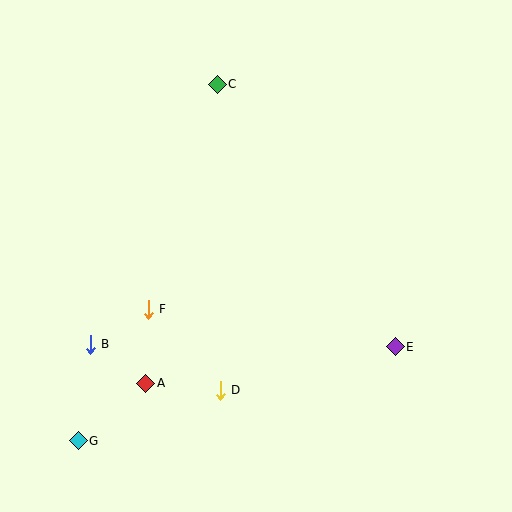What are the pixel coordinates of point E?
Point E is at (395, 347).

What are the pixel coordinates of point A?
Point A is at (146, 383).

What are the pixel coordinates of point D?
Point D is at (220, 390).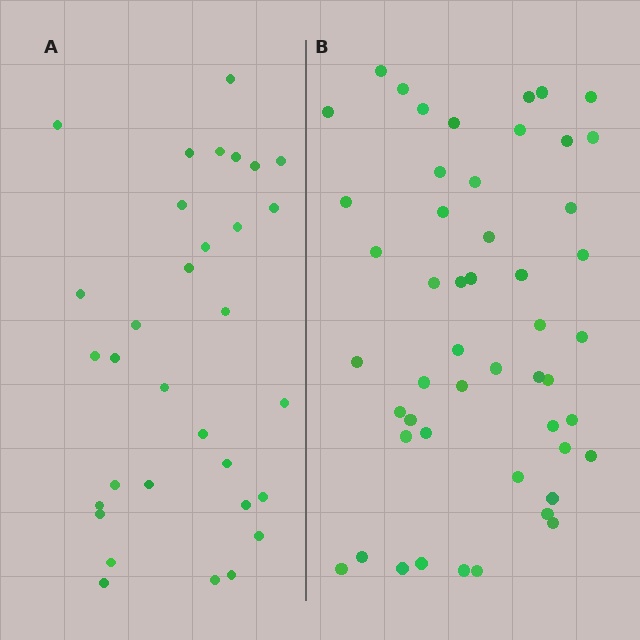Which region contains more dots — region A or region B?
Region B (the right region) has more dots.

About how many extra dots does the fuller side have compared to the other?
Region B has approximately 20 more dots than region A.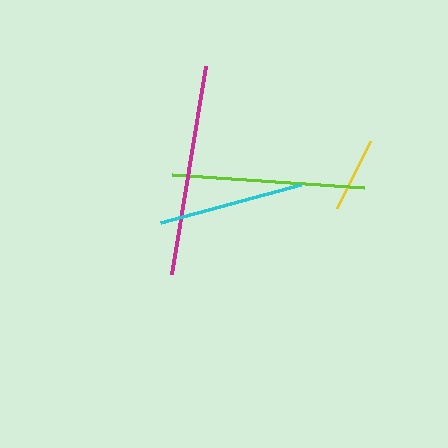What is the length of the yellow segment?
The yellow segment is approximately 75 pixels long.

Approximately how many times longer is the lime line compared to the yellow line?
The lime line is approximately 2.6 times the length of the yellow line.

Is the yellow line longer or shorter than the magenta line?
The magenta line is longer than the yellow line.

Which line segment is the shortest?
The yellow line is the shortest at approximately 75 pixels.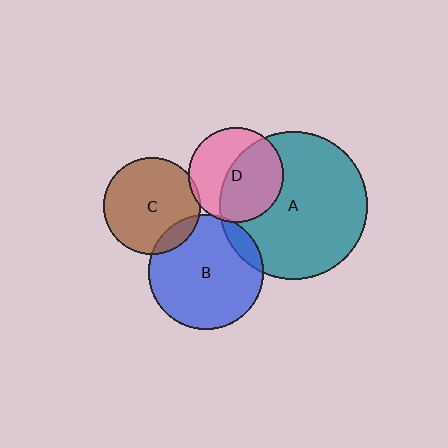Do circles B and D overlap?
Yes.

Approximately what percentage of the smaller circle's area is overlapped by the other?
Approximately 5%.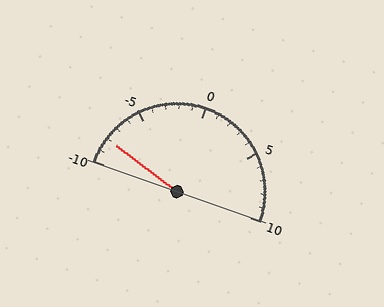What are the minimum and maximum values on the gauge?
The gauge ranges from -10 to 10.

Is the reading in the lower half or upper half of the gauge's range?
The reading is in the lower half of the range (-10 to 10).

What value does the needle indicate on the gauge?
The needle indicates approximately -8.